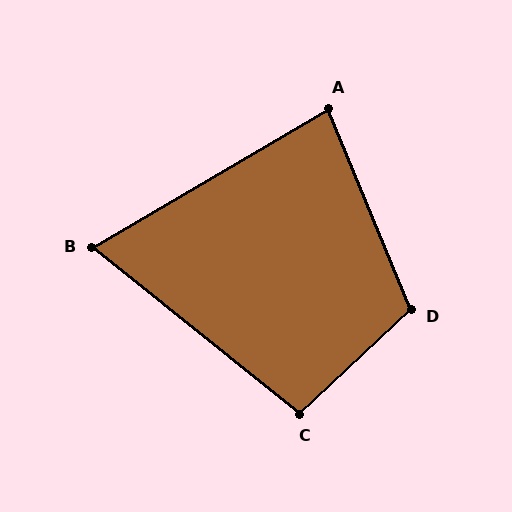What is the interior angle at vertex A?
Approximately 82 degrees (acute).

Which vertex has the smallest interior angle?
B, at approximately 69 degrees.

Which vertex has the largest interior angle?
D, at approximately 111 degrees.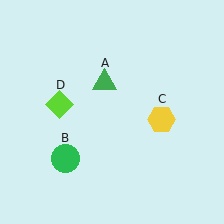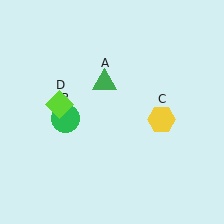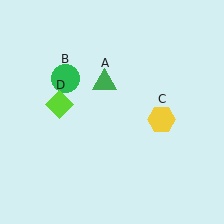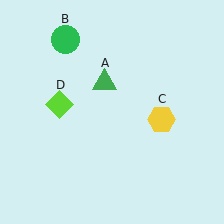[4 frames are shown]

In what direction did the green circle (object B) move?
The green circle (object B) moved up.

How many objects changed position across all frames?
1 object changed position: green circle (object B).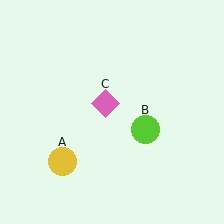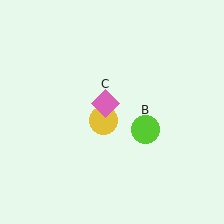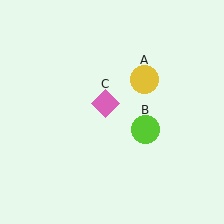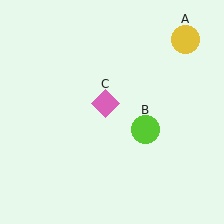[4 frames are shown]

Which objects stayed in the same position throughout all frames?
Lime circle (object B) and pink diamond (object C) remained stationary.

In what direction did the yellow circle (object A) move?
The yellow circle (object A) moved up and to the right.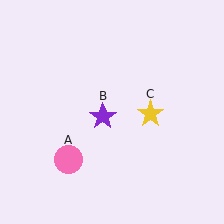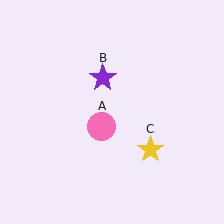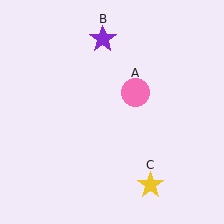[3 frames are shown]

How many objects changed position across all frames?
3 objects changed position: pink circle (object A), purple star (object B), yellow star (object C).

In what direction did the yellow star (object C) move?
The yellow star (object C) moved down.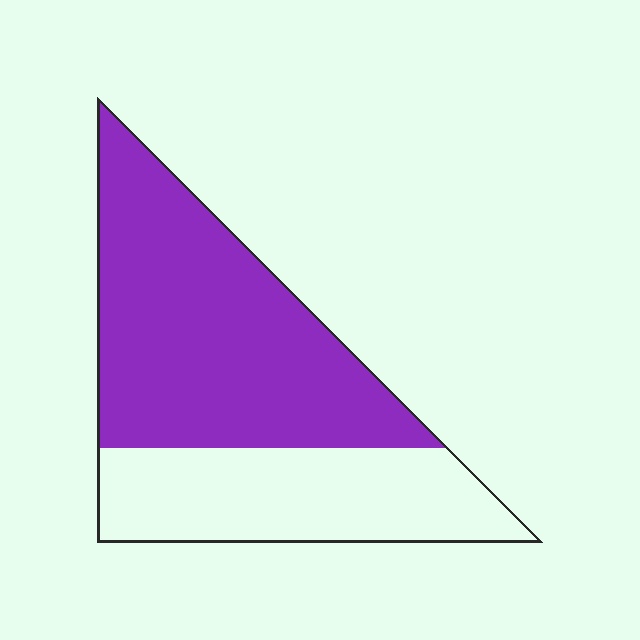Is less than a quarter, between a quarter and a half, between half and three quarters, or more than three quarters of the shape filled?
Between half and three quarters.